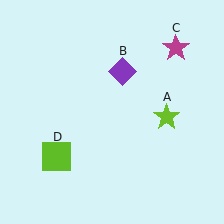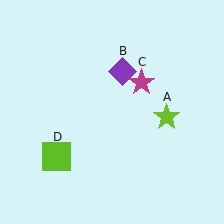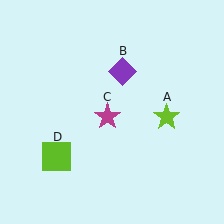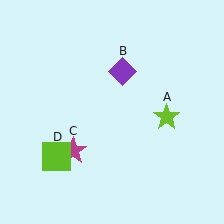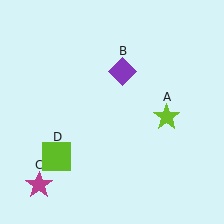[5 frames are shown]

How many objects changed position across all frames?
1 object changed position: magenta star (object C).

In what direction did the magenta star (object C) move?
The magenta star (object C) moved down and to the left.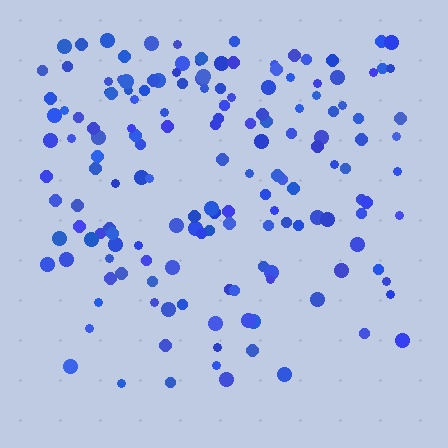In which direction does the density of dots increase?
From bottom to top, with the top side densest.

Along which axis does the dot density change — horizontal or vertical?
Vertical.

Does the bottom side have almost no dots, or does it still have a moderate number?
Still a moderate number, just noticeably fewer than the top.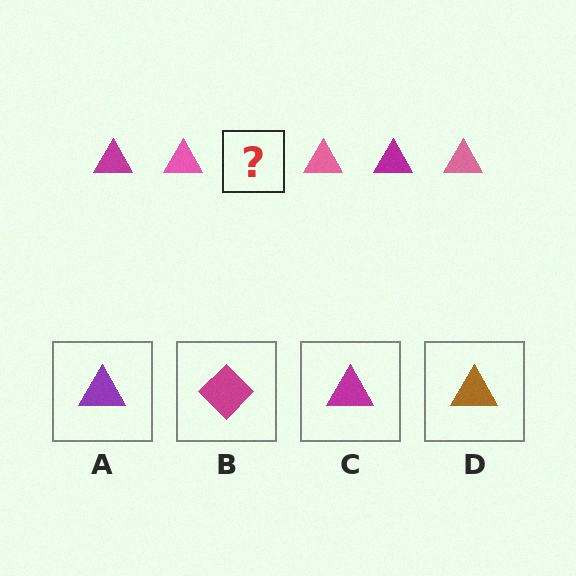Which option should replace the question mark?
Option C.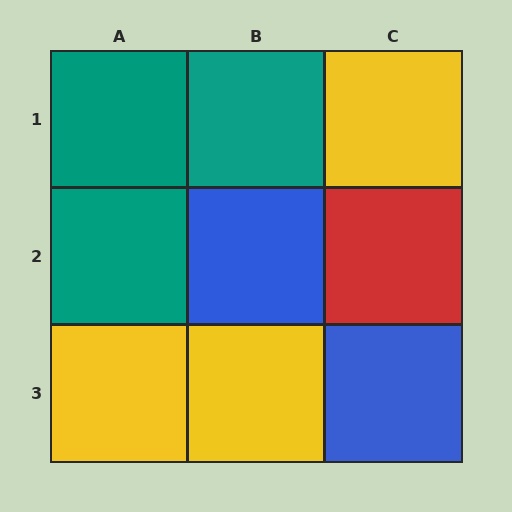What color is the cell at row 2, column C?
Red.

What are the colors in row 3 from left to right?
Yellow, yellow, blue.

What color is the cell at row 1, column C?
Yellow.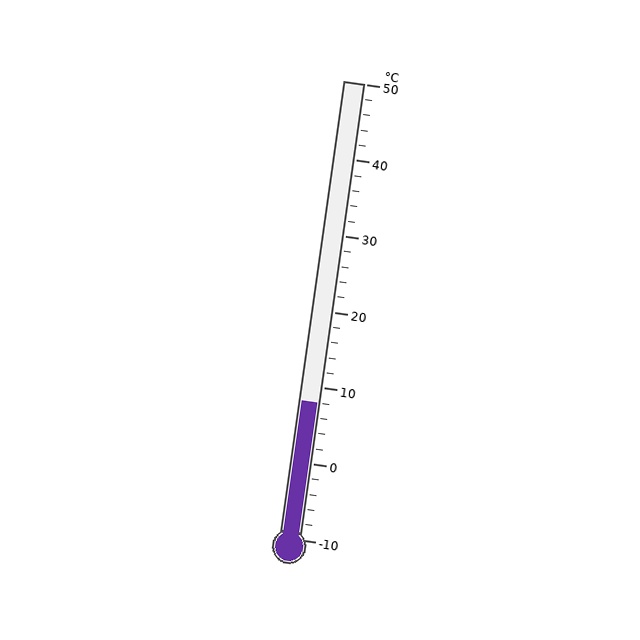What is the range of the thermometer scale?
The thermometer scale ranges from -10°C to 50°C.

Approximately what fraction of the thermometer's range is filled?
The thermometer is filled to approximately 30% of its range.